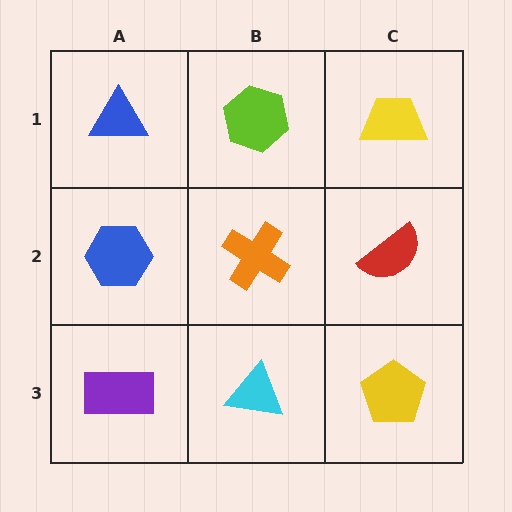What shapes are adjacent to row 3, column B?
An orange cross (row 2, column B), a purple rectangle (row 3, column A), a yellow pentagon (row 3, column C).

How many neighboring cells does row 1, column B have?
3.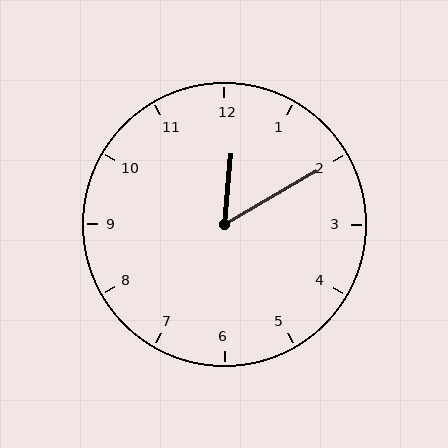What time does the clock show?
12:10.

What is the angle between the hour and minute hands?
Approximately 55 degrees.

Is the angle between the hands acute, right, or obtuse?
It is acute.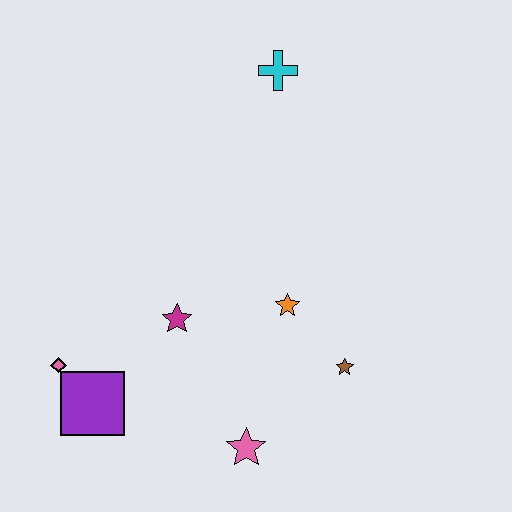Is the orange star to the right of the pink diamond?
Yes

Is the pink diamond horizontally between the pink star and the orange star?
No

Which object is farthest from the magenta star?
The cyan cross is farthest from the magenta star.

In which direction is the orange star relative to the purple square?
The orange star is to the right of the purple square.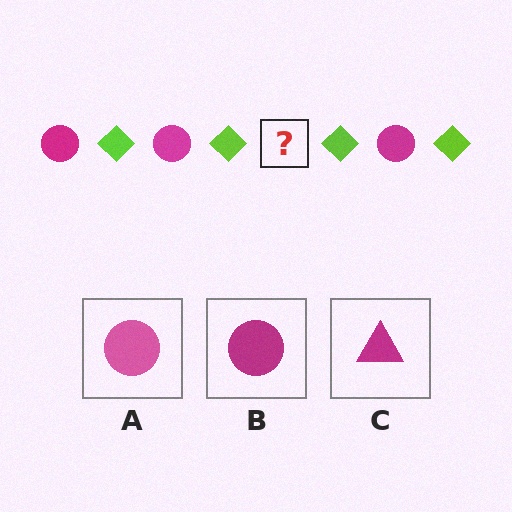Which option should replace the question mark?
Option B.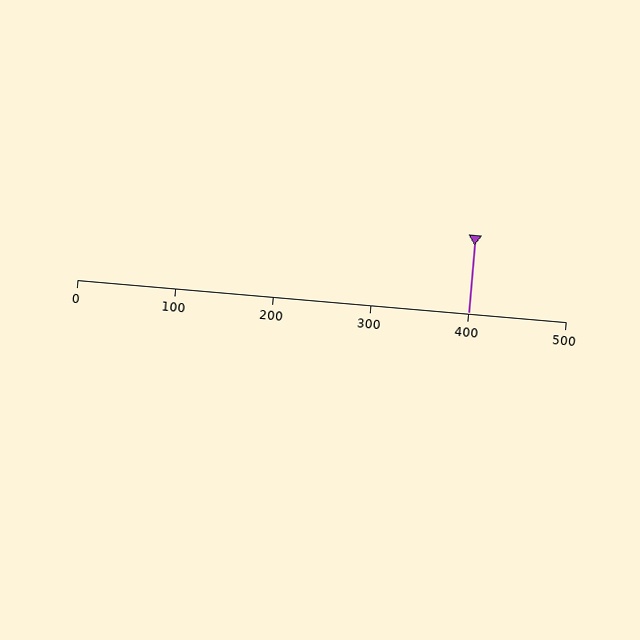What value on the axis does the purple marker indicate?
The marker indicates approximately 400.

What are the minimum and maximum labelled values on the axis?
The axis runs from 0 to 500.